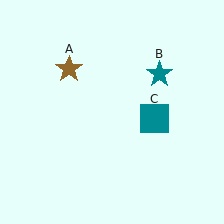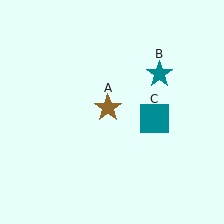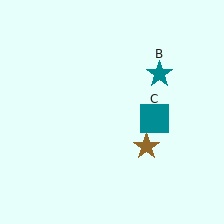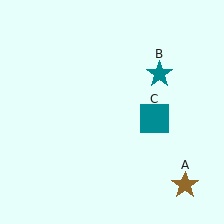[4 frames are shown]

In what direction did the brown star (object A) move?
The brown star (object A) moved down and to the right.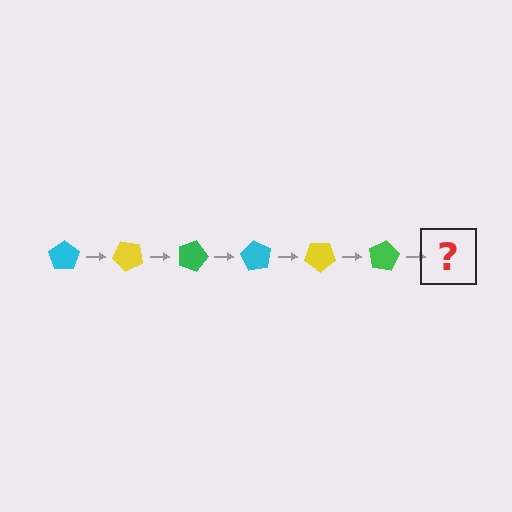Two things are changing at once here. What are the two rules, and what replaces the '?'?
The two rules are that it rotates 45 degrees each step and the color cycles through cyan, yellow, and green. The '?' should be a cyan pentagon, rotated 270 degrees from the start.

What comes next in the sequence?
The next element should be a cyan pentagon, rotated 270 degrees from the start.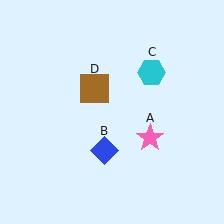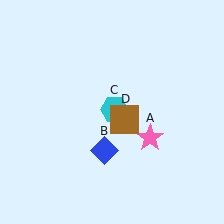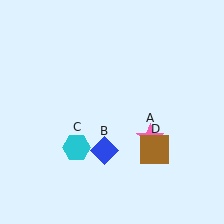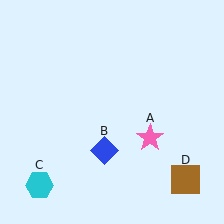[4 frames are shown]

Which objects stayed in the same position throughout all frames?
Pink star (object A) and blue diamond (object B) remained stationary.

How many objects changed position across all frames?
2 objects changed position: cyan hexagon (object C), brown square (object D).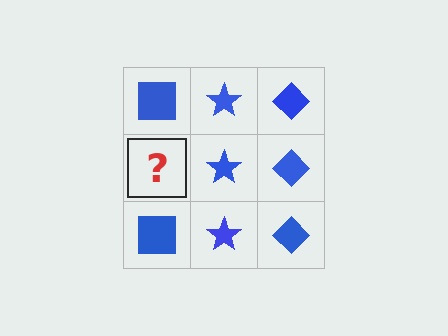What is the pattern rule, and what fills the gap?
The rule is that each column has a consistent shape. The gap should be filled with a blue square.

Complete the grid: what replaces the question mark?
The question mark should be replaced with a blue square.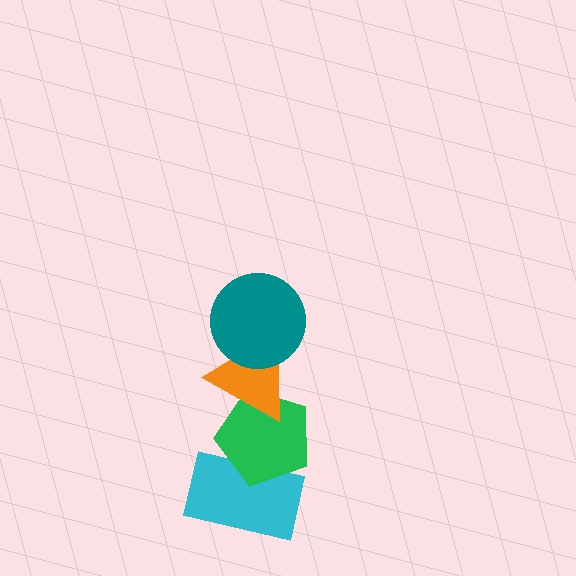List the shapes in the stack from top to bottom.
From top to bottom: the teal circle, the orange triangle, the green pentagon, the cyan rectangle.